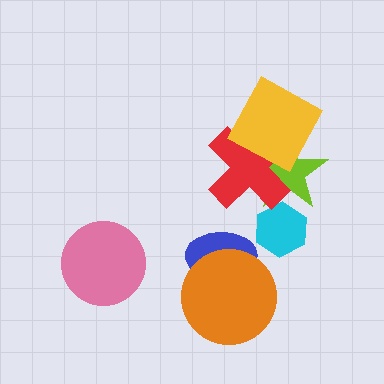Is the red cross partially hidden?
Yes, it is partially covered by another shape.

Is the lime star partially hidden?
Yes, it is partially covered by another shape.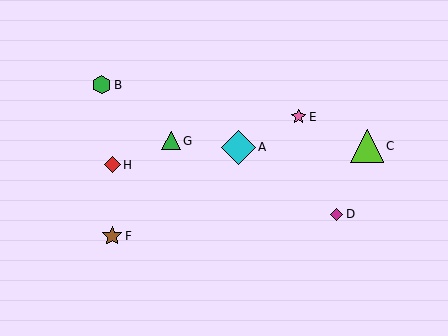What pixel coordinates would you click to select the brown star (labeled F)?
Click at (112, 236) to select the brown star F.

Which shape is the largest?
The cyan diamond (labeled A) is the largest.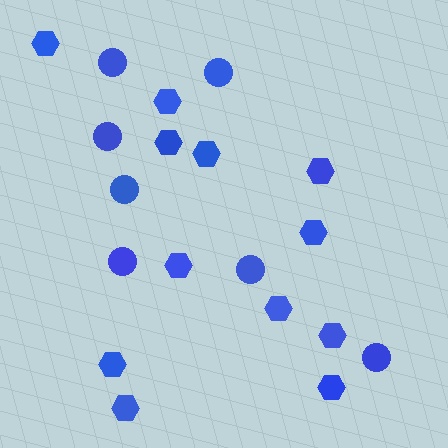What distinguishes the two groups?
There are 2 groups: one group of hexagons (12) and one group of circles (7).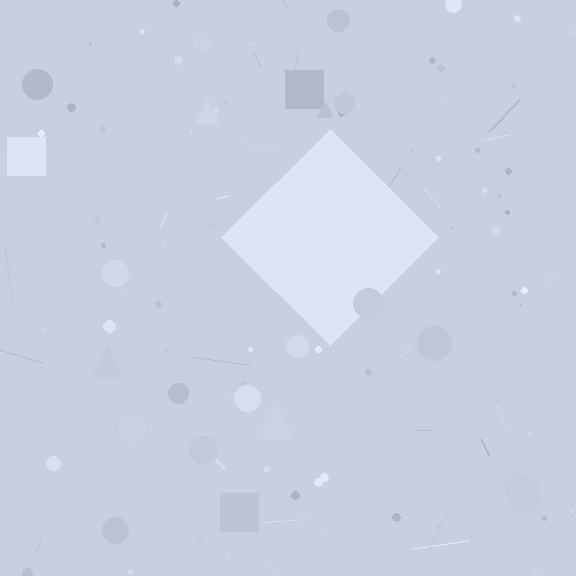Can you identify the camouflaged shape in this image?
The camouflaged shape is a diamond.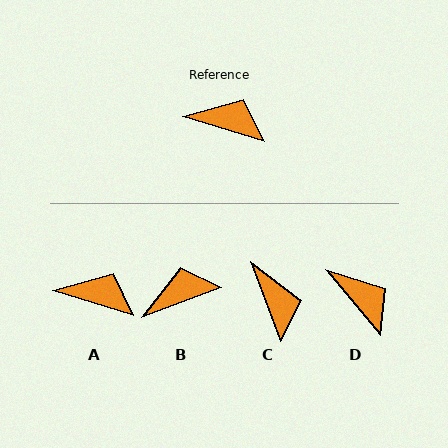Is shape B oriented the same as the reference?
No, it is off by about 37 degrees.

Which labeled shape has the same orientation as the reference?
A.